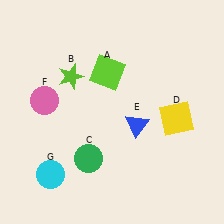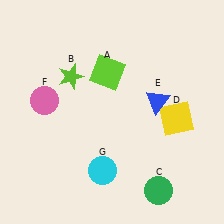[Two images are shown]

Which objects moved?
The objects that moved are: the green circle (C), the blue triangle (E), the cyan circle (G).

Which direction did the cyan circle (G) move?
The cyan circle (G) moved right.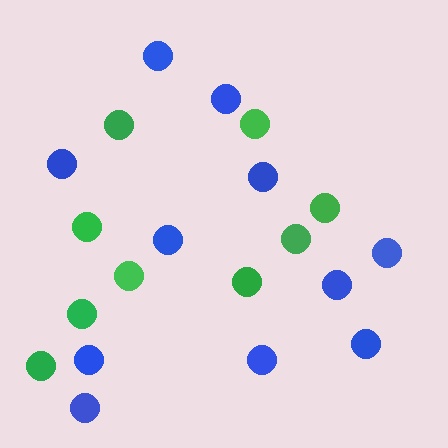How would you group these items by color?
There are 2 groups: one group of green circles (9) and one group of blue circles (11).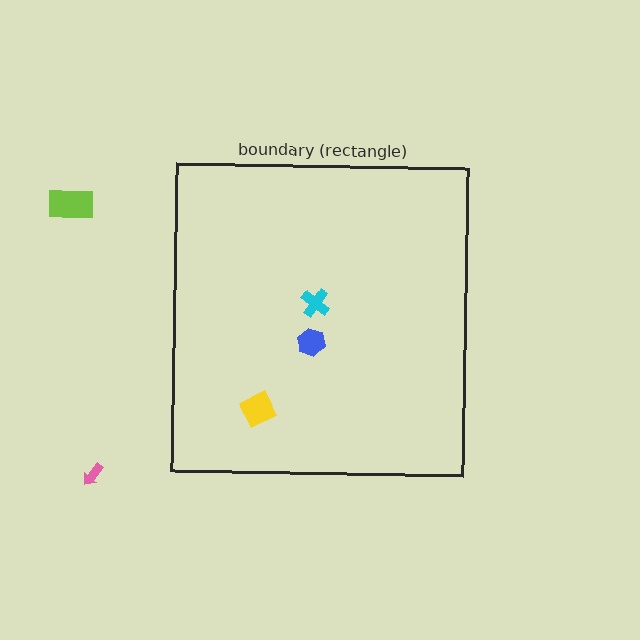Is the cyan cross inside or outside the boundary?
Inside.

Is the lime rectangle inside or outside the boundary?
Outside.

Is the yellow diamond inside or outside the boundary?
Inside.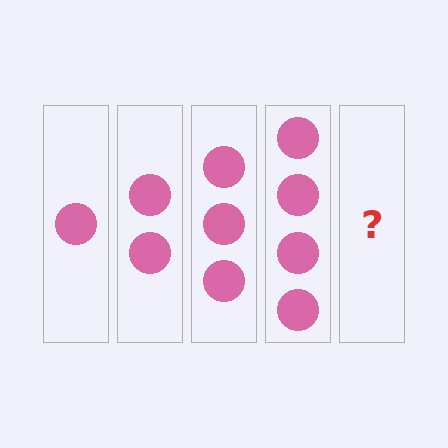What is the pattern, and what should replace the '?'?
The pattern is that each step adds one more circle. The '?' should be 5 circles.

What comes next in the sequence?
The next element should be 5 circles.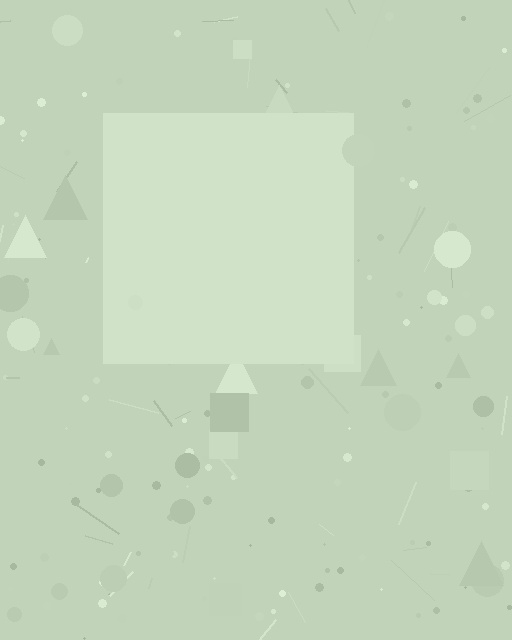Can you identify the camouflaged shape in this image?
The camouflaged shape is a square.